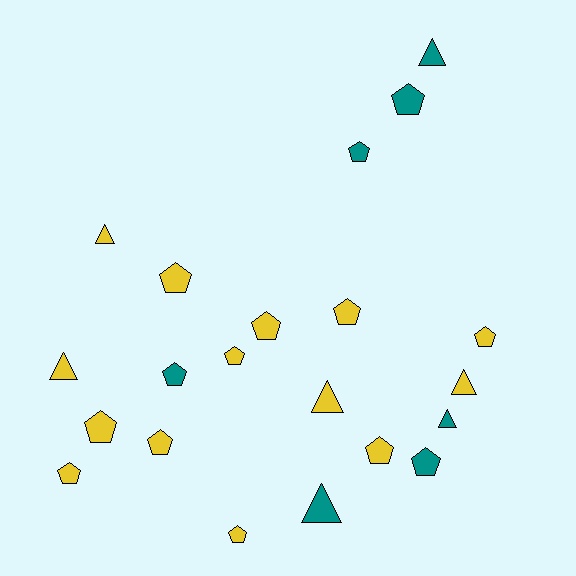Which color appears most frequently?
Yellow, with 14 objects.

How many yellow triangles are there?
There are 4 yellow triangles.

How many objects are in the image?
There are 21 objects.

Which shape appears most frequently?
Pentagon, with 14 objects.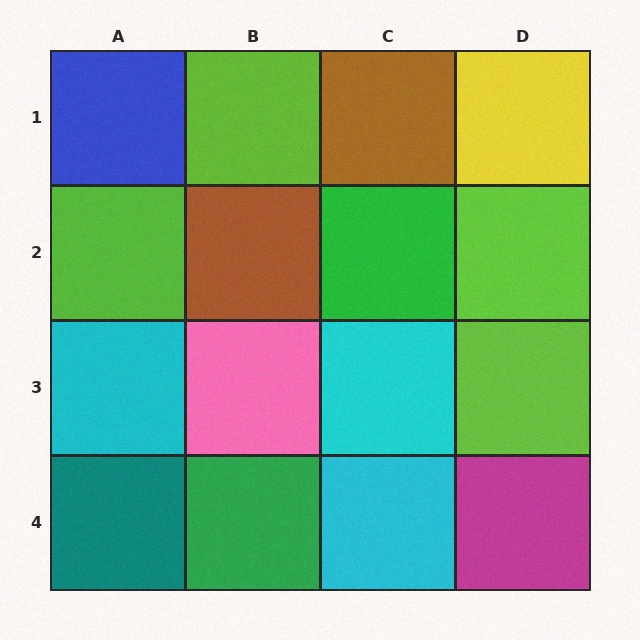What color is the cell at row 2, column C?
Green.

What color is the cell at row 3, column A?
Cyan.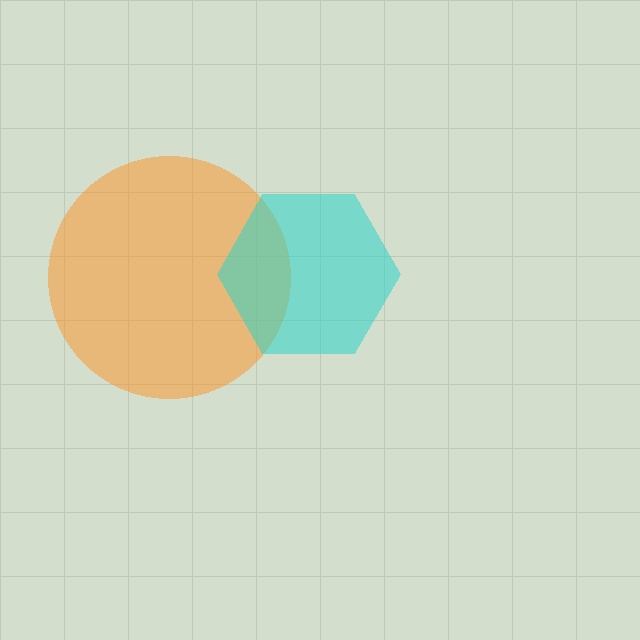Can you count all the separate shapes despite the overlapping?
Yes, there are 2 separate shapes.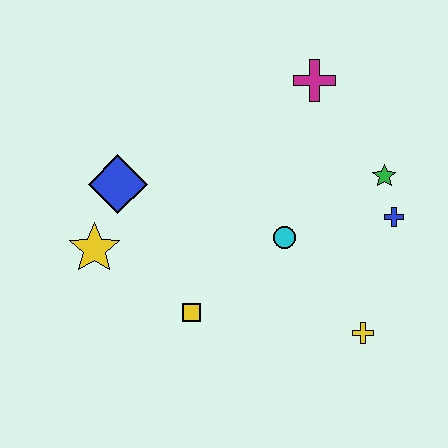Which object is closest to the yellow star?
The blue diamond is closest to the yellow star.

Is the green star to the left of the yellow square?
No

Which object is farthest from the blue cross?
The yellow star is farthest from the blue cross.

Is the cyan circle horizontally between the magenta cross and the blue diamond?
Yes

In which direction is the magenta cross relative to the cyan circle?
The magenta cross is above the cyan circle.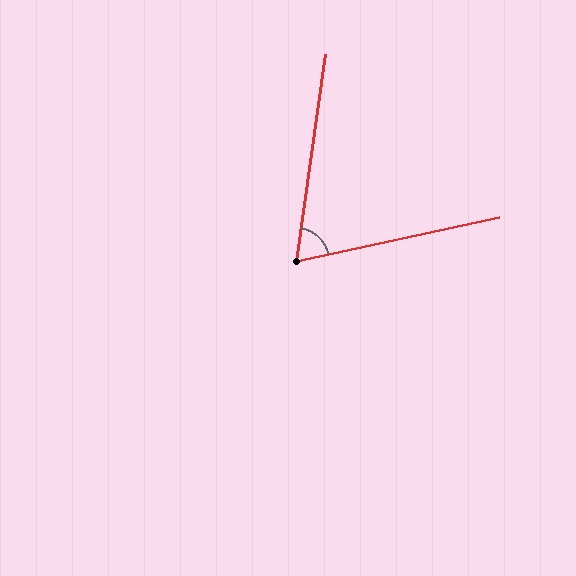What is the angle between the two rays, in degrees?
Approximately 70 degrees.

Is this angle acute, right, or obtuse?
It is acute.